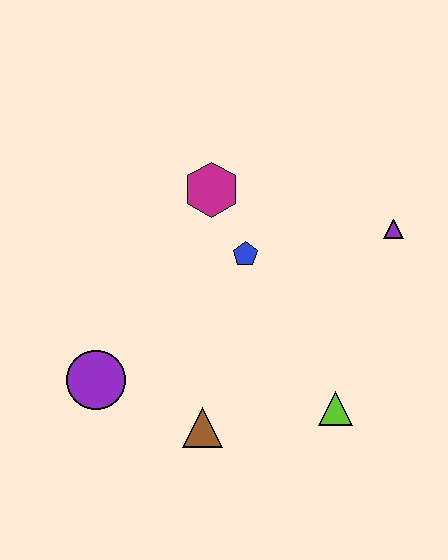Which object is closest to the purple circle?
The brown triangle is closest to the purple circle.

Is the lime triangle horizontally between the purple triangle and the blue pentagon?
Yes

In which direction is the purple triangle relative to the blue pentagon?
The purple triangle is to the right of the blue pentagon.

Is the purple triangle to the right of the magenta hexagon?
Yes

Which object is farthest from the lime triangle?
The magenta hexagon is farthest from the lime triangle.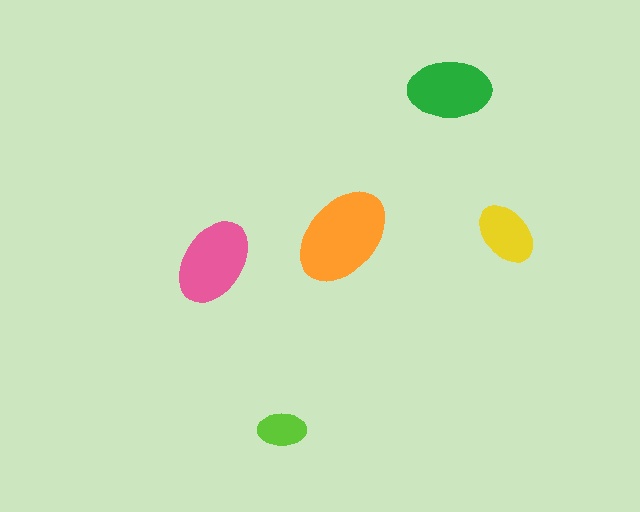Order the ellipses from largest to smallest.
the orange one, the pink one, the green one, the yellow one, the lime one.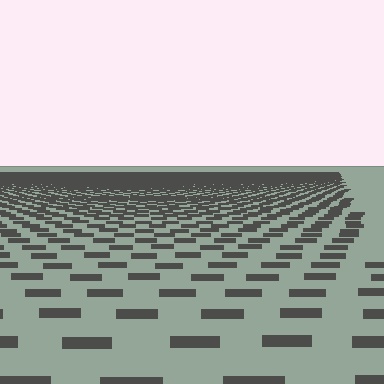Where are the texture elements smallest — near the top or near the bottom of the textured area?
Near the top.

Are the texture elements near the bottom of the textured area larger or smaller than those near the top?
Larger. Near the bottom, elements are closer to the viewer and appear at a bigger on-screen size.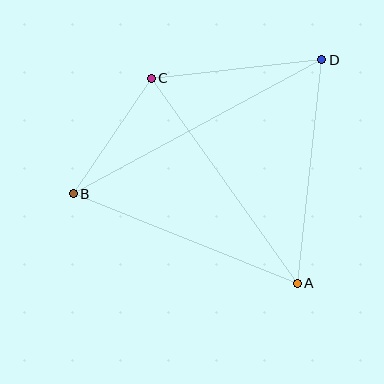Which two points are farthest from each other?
Points B and D are farthest from each other.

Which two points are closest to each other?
Points B and C are closest to each other.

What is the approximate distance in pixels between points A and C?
The distance between A and C is approximately 251 pixels.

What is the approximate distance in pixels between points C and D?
The distance between C and D is approximately 172 pixels.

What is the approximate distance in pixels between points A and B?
The distance between A and B is approximately 241 pixels.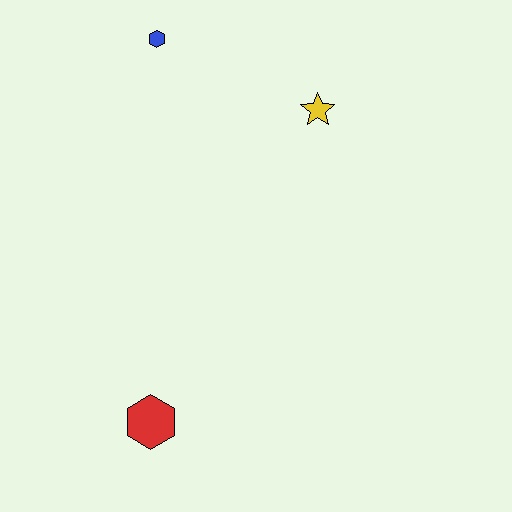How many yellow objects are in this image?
There is 1 yellow object.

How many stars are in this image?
There is 1 star.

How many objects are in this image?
There are 3 objects.